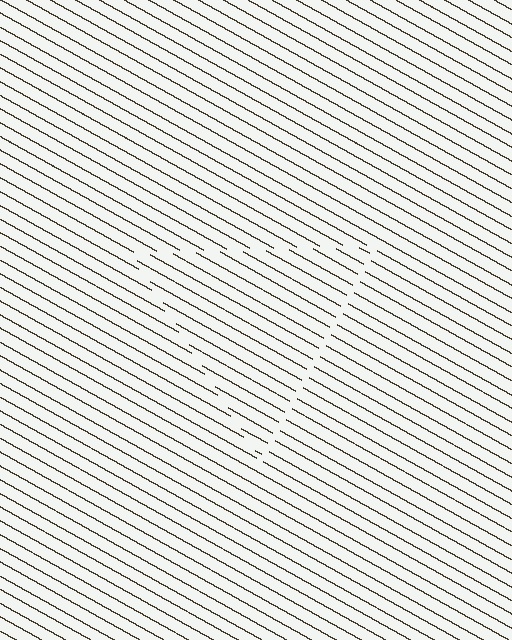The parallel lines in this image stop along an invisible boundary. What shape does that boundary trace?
An illusory triangle. The interior of the shape contains the same grating, shifted by half a period — the contour is defined by the phase discontinuity where line-ends from the inner and outer gratings abut.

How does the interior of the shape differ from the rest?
The interior of the shape contains the same grating, shifted by half a period — the contour is defined by the phase discontinuity where line-ends from the inner and outer gratings abut.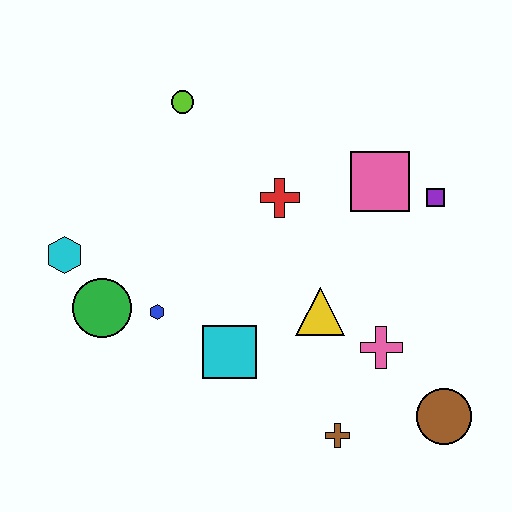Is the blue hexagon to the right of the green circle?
Yes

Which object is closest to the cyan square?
The blue hexagon is closest to the cyan square.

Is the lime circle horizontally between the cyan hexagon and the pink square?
Yes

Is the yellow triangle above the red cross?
No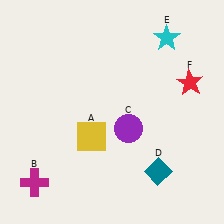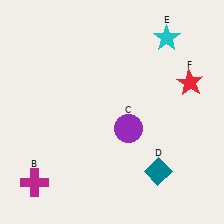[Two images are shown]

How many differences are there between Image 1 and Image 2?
There is 1 difference between the two images.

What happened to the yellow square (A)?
The yellow square (A) was removed in Image 2. It was in the bottom-left area of Image 1.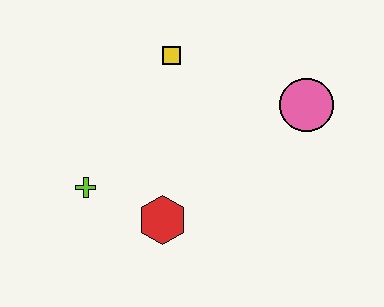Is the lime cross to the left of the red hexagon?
Yes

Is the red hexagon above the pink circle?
No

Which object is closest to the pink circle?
The yellow square is closest to the pink circle.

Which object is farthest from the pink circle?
The lime cross is farthest from the pink circle.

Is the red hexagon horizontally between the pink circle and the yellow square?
No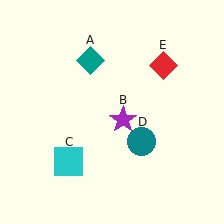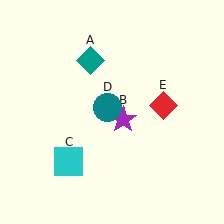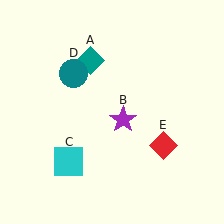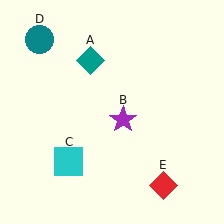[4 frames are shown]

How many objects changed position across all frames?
2 objects changed position: teal circle (object D), red diamond (object E).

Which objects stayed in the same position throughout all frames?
Teal diamond (object A) and purple star (object B) and cyan square (object C) remained stationary.